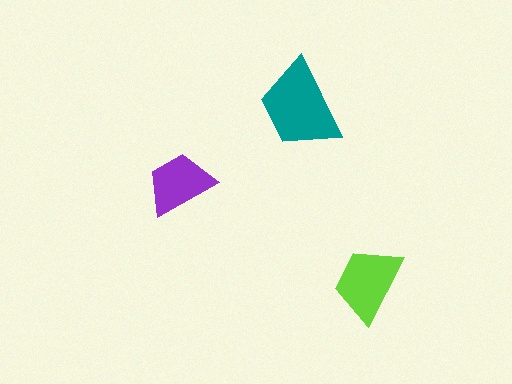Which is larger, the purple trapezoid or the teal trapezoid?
The teal one.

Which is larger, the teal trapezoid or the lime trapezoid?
The teal one.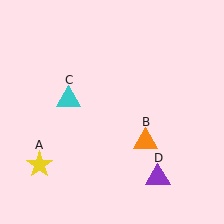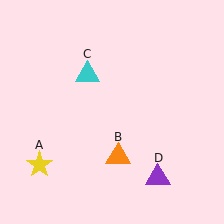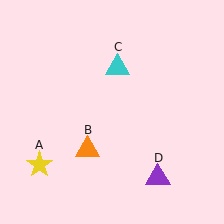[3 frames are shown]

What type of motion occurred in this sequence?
The orange triangle (object B), cyan triangle (object C) rotated clockwise around the center of the scene.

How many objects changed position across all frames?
2 objects changed position: orange triangle (object B), cyan triangle (object C).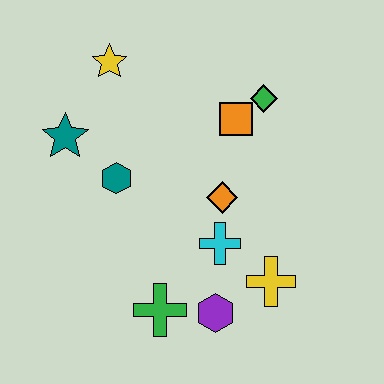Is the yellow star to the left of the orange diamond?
Yes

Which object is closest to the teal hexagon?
The teal star is closest to the teal hexagon.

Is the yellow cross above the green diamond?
No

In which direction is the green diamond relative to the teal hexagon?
The green diamond is to the right of the teal hexagon.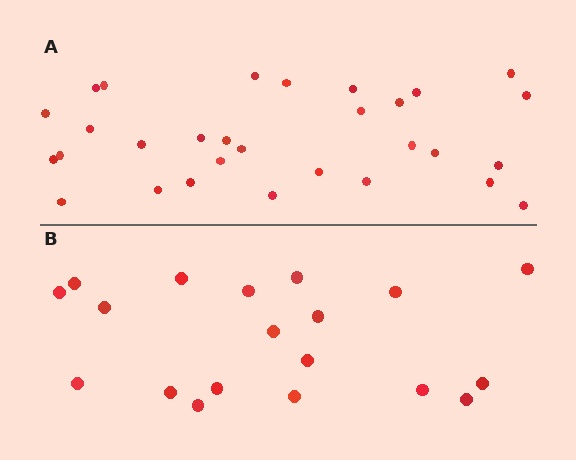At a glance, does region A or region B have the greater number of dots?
Region A (the top region) has more dots.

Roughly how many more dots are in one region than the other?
Region A has roughly 12 or so more dots than region B.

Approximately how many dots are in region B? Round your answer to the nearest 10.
About 20 dots. (The exact count is 19, which rounds to 20.)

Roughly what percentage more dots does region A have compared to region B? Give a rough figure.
About 60% more.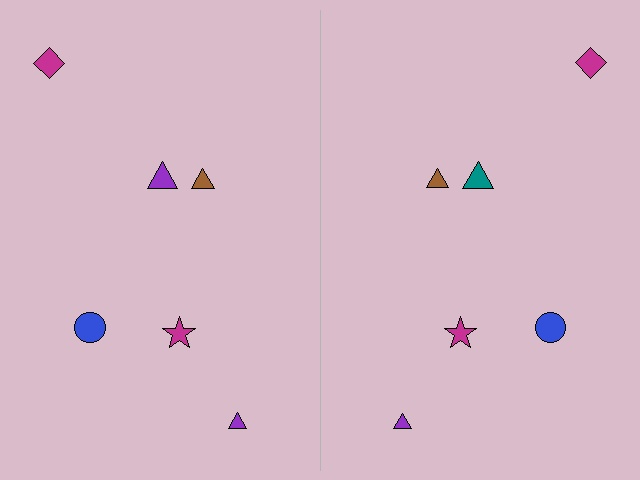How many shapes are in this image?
There are 12 shapes in this image.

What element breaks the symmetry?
The teal triangle on the right side breaks the symmetry — its mirror counterpart is purple.